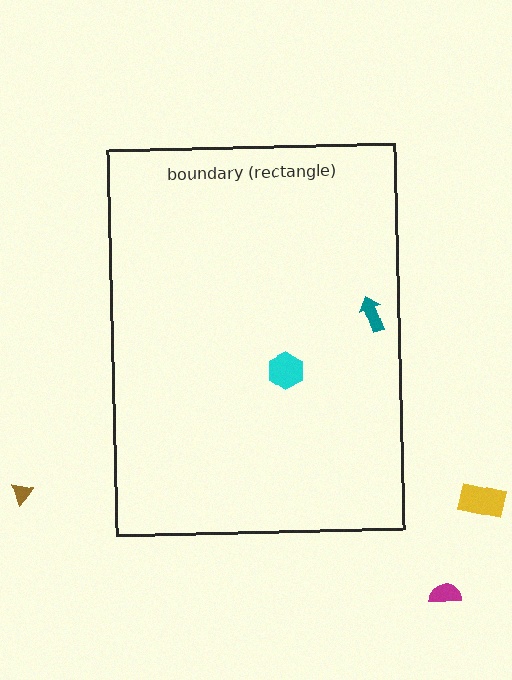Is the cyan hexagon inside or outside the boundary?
Inside.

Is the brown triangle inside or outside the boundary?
Outside.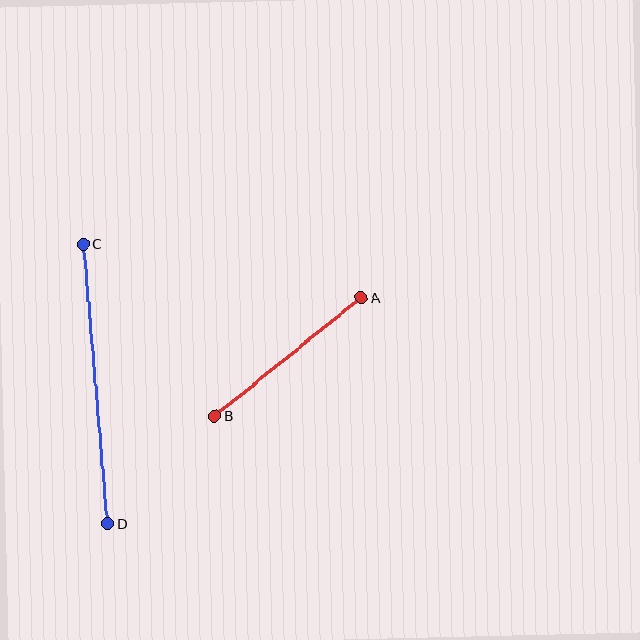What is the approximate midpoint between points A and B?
The midpoint is at approximately (288, 357) pixels.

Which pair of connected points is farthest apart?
Points C and D are farthest apart.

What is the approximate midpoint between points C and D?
The midpoint is at approximately (96, 384) pixels.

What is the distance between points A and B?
The distance is approximately 188 pixels.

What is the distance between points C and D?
The distance is approximately 281 pixels.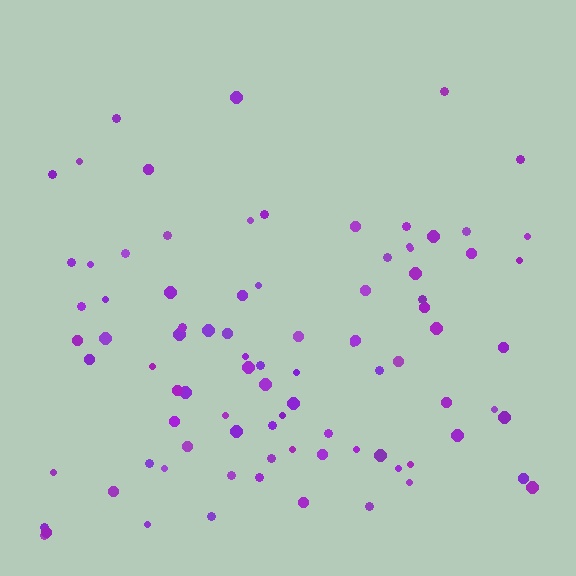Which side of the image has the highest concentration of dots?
The bottom.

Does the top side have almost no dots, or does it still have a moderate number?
Still a moderate number, just noticeably fewer than the bottom.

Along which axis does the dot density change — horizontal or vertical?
Vertical.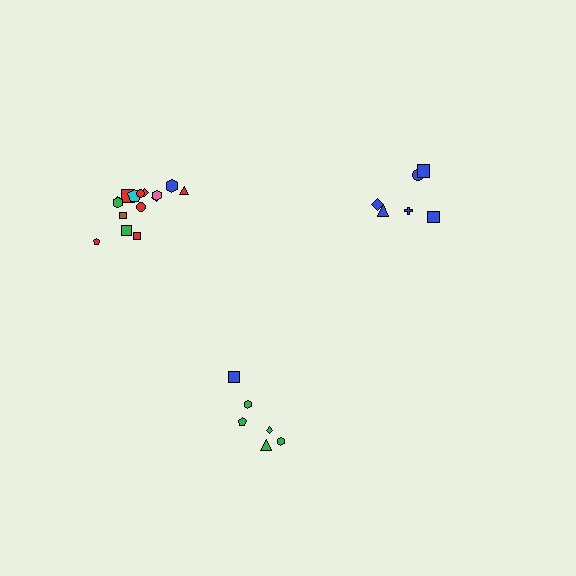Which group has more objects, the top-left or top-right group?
The top-left group.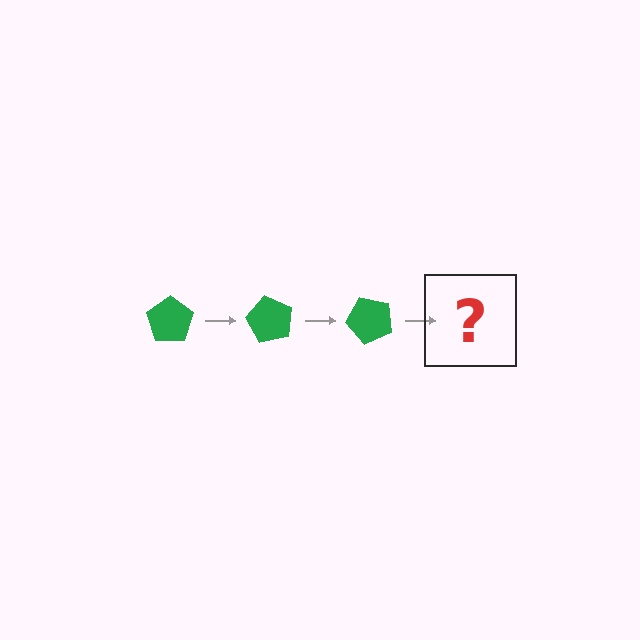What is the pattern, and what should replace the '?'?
The pattern is that the pentagon rotates 60 degrees each step. The '?' should be a green pentagon rotated 180 degrees.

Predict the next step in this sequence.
The next step is a green pentagon rotated 180 degrees.